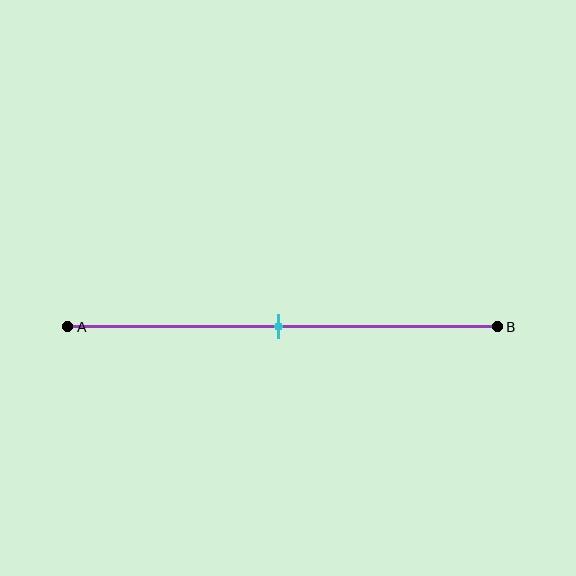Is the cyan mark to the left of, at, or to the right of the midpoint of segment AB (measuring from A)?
The cyan mark is approximately at the midpoint of segment AB.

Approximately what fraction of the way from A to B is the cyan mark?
The cyan mark is approximately 50% of the way from A to B.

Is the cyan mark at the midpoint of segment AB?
Yes, the mark is approximately at the midpoint.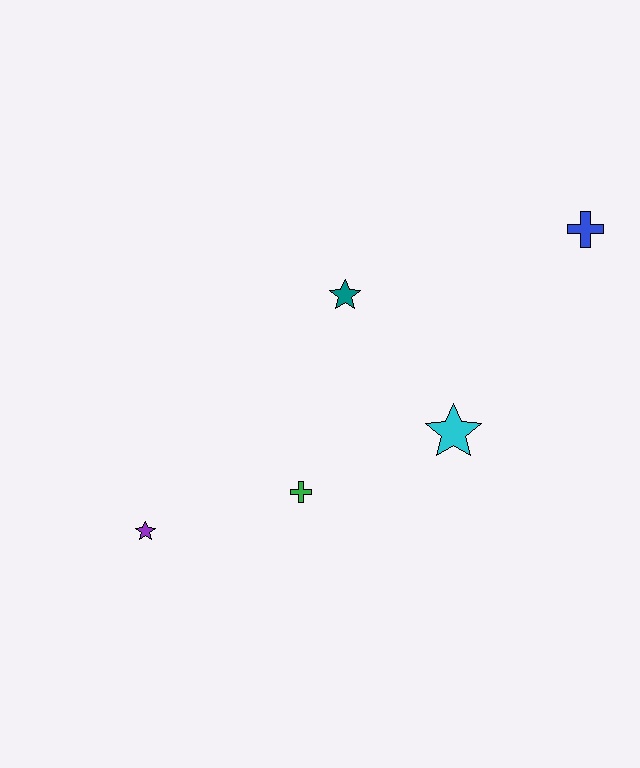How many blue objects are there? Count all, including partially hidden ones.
There is 1 blue object.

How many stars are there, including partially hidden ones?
There are 3 stars.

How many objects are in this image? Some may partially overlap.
There are 5 objects.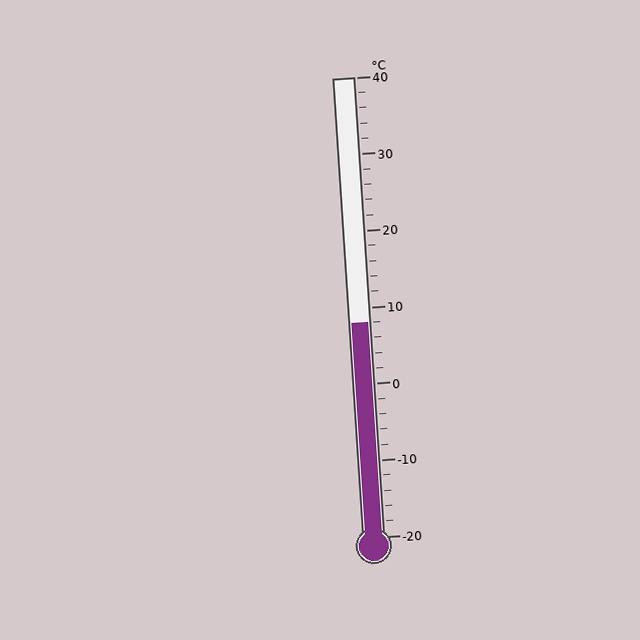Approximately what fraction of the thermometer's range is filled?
The thermometer is filled to approximately 45% of its range.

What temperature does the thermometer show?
The thermometer shows approximately 8°C.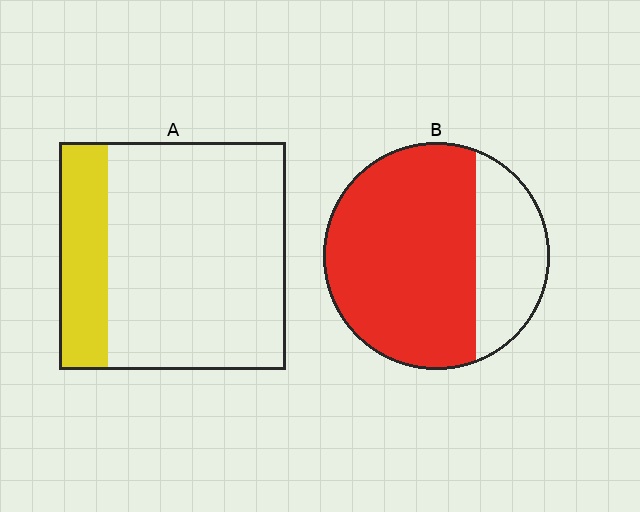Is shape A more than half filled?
No.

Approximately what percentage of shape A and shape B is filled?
A is approximately 20% and B is approximately 70%.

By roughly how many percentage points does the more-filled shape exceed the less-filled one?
By roughly 50 percentage points (B over A).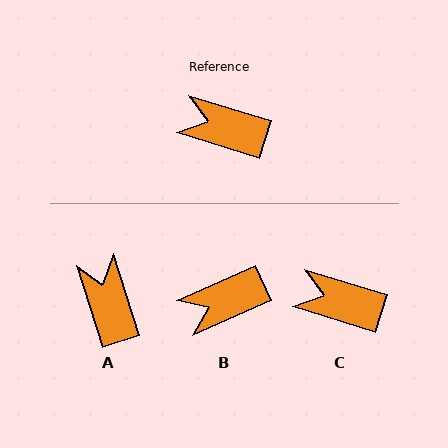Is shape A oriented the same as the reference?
No, it is off by about 55 degrees.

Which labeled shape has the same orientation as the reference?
C.